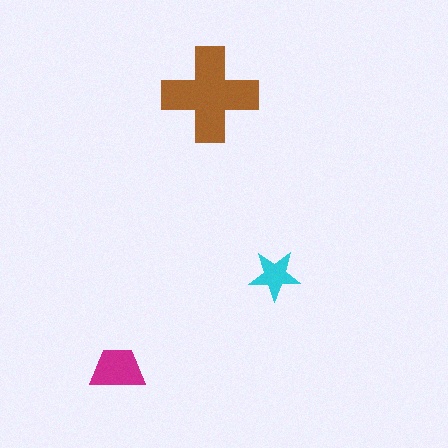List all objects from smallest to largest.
The cyan star, the magenta trapezoid, the brown cross.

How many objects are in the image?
There are 3 objects in the image.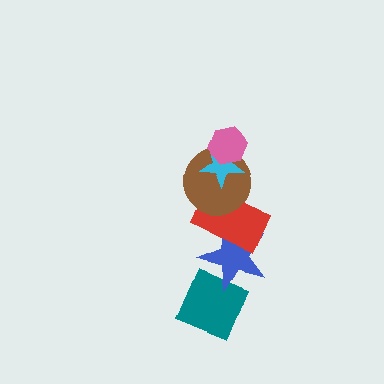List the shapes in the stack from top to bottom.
From top to bottom: the pink hexagon, the cyan star, the brown circle, the red rectangle, the blue star, the teal diamond.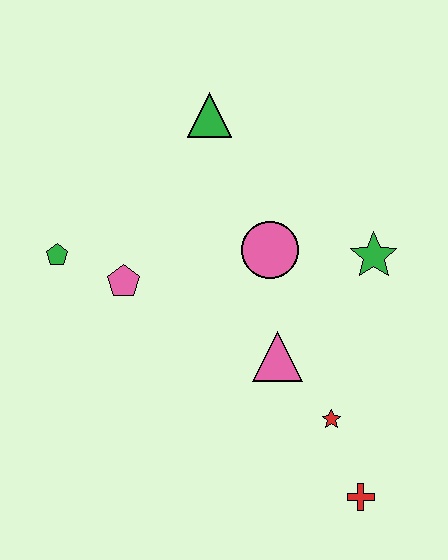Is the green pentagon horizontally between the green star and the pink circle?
No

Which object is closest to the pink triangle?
The red star is closest to the pink triangle.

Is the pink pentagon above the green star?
No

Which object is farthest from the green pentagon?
The red cross is farthest from the green pentagon.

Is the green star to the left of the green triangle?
No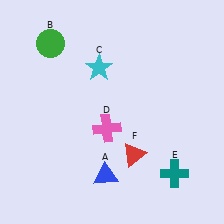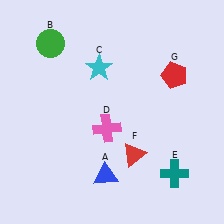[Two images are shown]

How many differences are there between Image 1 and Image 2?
There is 1 difference between the two images.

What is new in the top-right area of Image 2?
A red pentagon (G) was added in the top-right area of Image 2.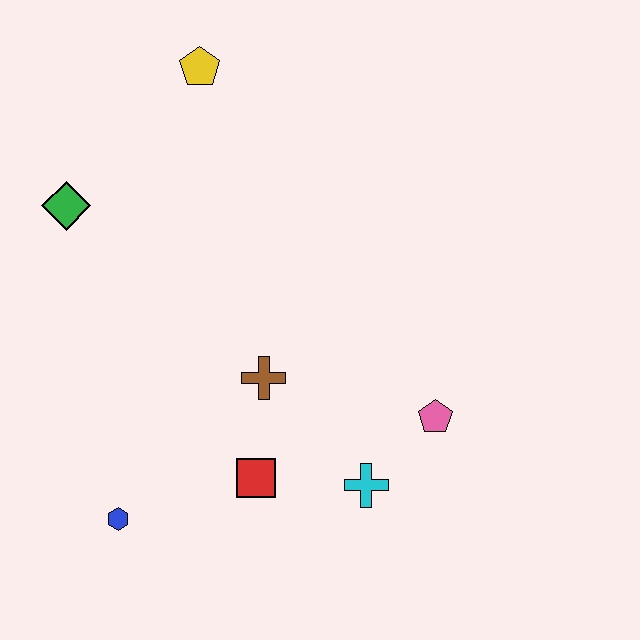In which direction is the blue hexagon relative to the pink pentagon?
The blue hexagon is to the left of the pink pentagon.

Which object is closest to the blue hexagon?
The red square is closest to the blue hexagon.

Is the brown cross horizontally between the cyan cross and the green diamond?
Yes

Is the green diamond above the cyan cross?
Yes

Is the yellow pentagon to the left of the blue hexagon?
No